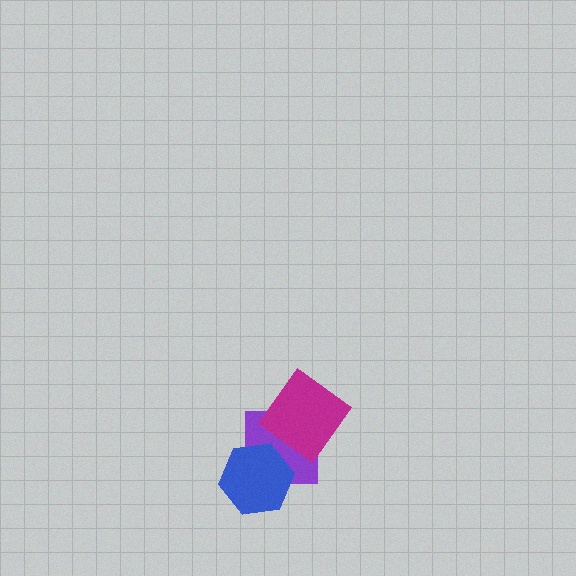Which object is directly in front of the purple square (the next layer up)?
The blue hexagon is directly in front of the purple square.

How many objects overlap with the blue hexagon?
1 object overlaps with the blue hexagon.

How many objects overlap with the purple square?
2 objects overlap with the purple square.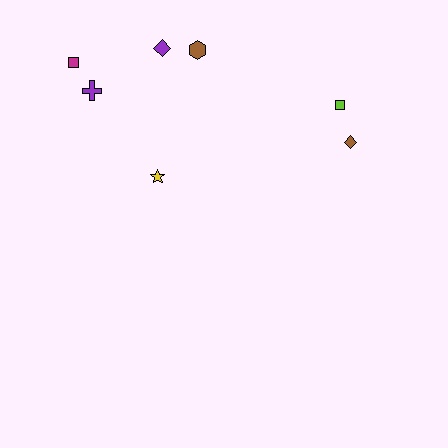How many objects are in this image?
There are 7 objects.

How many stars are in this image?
There is 1 star.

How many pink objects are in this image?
There are no pink objects.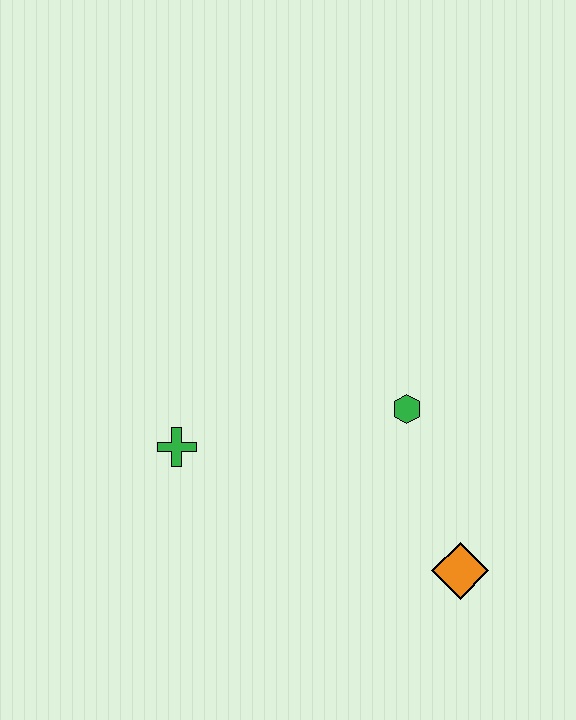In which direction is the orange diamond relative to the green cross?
The orange diamond is to the right of the green cross.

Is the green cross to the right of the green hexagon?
No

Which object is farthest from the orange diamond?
The green cross is farthest from the orange diamond.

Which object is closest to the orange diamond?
The green hexagon is closest to the orange diamond.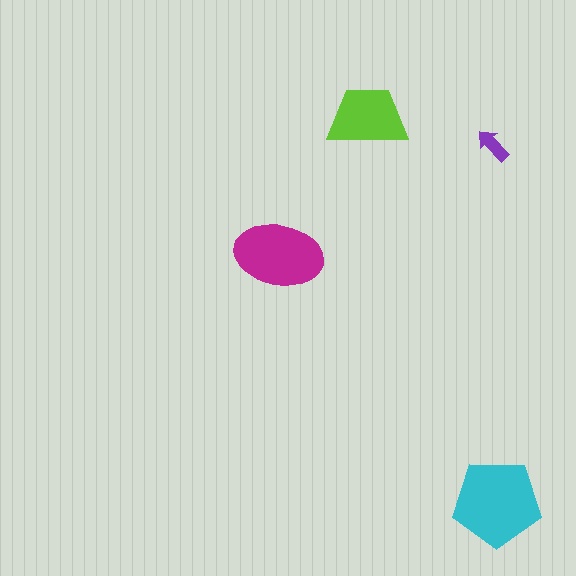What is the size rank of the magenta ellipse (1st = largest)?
2nd.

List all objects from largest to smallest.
The cyan pentagon, the magenta ellipse, the lime trapezoid, the purple arrow.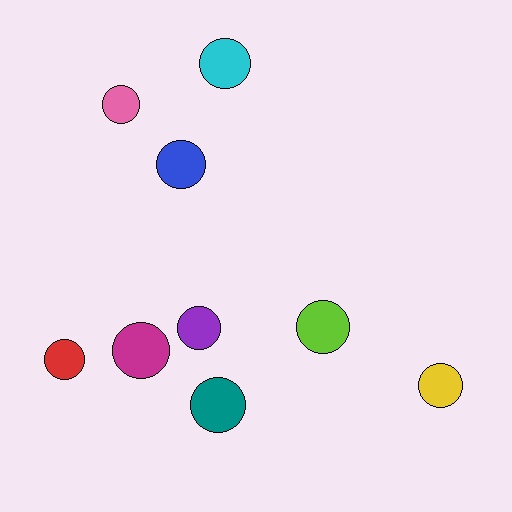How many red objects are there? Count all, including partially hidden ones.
There is 1 red object.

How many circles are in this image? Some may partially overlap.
There are 9 circles.